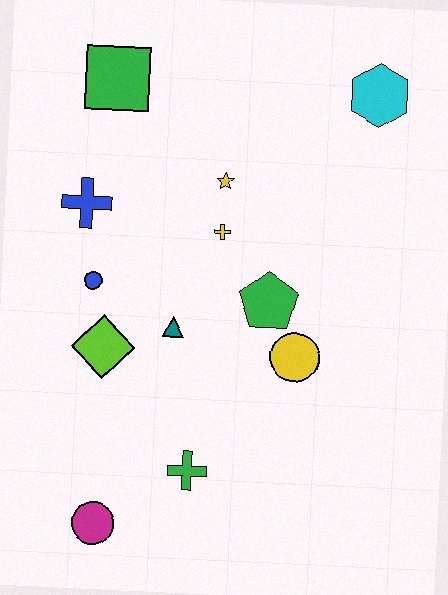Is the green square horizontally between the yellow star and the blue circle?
Yes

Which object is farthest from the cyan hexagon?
The magenta circle is farthest from the cyan hexagon.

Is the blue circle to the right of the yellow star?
No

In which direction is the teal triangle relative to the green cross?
The teal triangle is above the green cross.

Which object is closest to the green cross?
The magenta circle is closest to the green cross.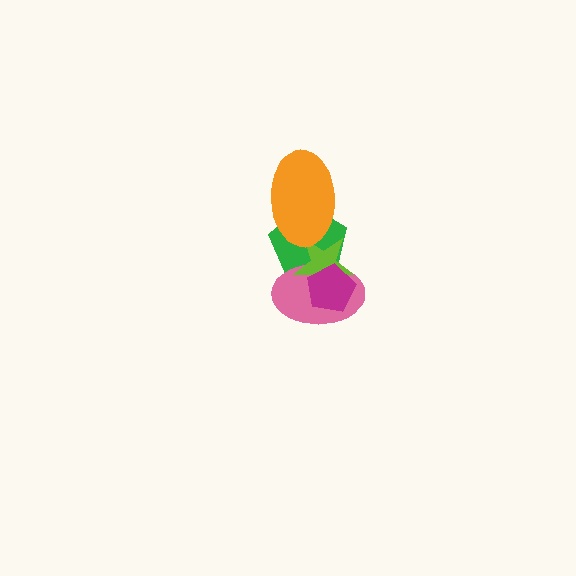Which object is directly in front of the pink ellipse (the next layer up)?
The lime star is directly in front of the pink ellipse.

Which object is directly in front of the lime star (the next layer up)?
The orange ellipse is directly in front of the lime star.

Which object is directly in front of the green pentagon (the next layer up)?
The pink ellipse is directly in front of the green pentagon.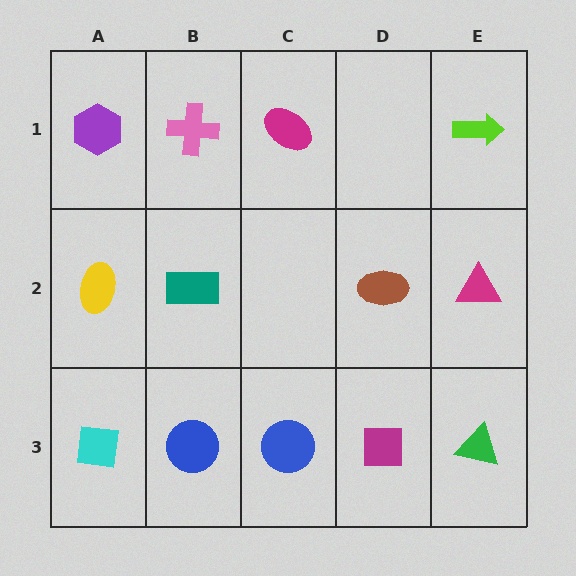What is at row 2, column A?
A yellow ellipse.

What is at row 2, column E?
A magenta triangle.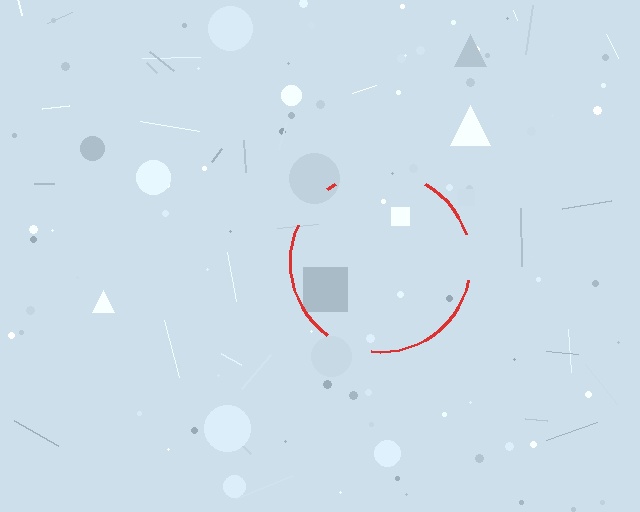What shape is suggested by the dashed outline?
The dashed outline suggests a circle.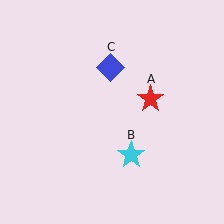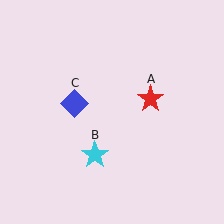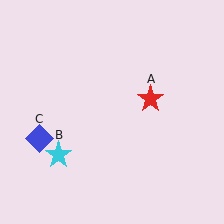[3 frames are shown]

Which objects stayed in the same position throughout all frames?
Red star (object A) remained stationary.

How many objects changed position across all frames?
2 objects changed position: cyan star (object B), blue diamond (object C).